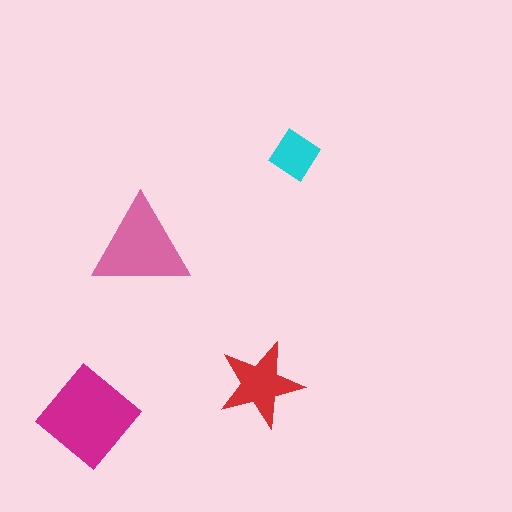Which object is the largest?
The magenta diamond.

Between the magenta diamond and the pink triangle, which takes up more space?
The magenta diamond.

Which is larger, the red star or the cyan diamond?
The red star.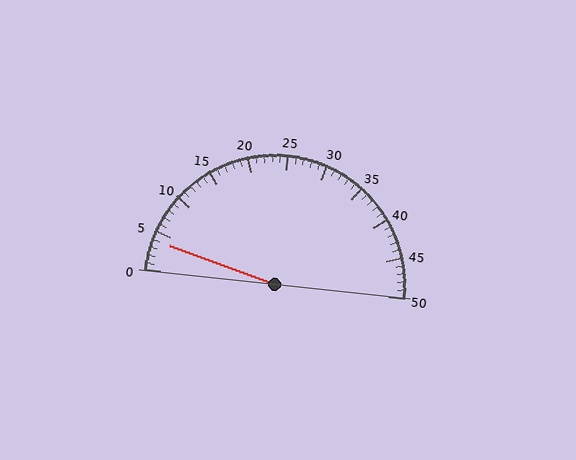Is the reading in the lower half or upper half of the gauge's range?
The reading is in the lower half of the range (0 to 50).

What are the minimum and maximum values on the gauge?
The gauge ranges from 0 to 50.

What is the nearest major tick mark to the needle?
The nearest major tick mark is 5.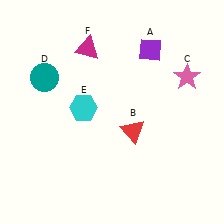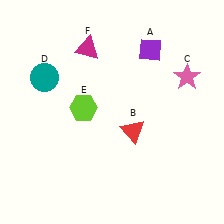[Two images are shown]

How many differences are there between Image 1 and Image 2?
There is 1 difference between the two images.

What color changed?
The hexagon (E) changed from cyan in Image 1 to lime in Image 2.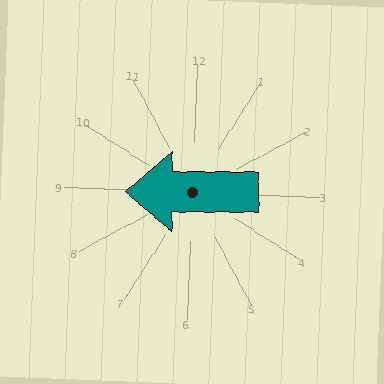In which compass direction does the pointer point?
West.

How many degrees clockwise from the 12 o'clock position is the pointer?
Approximately 268 degrees.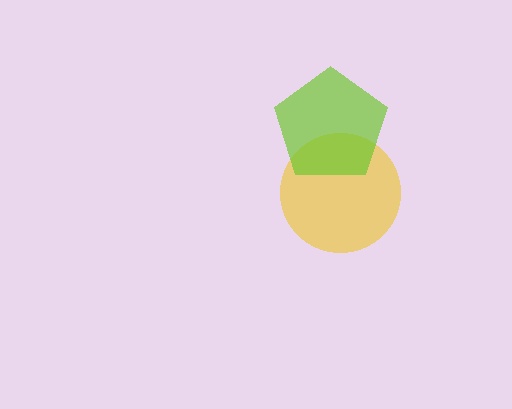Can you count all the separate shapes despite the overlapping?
Yes, there are 2 separate shapes.